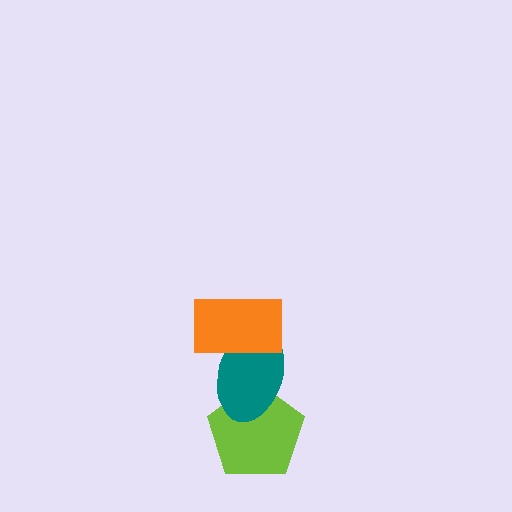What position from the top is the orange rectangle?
The orange rectangle is 1st from the top.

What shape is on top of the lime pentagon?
The teal ellipse is on top of the lime pentagon.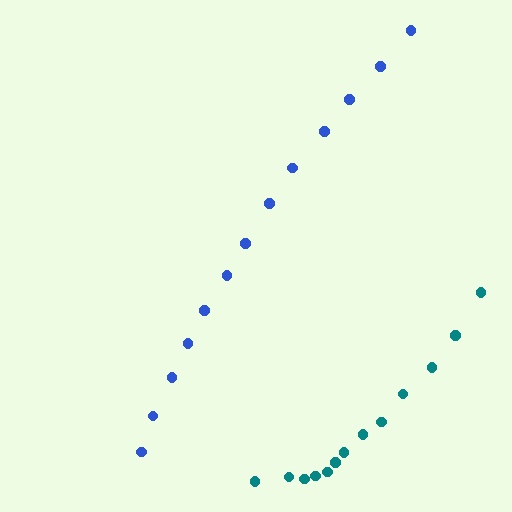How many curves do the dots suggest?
There are 2 distinct paths.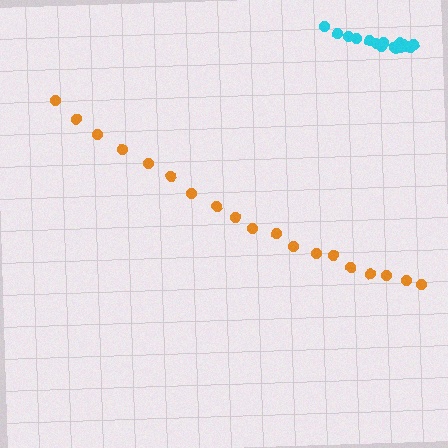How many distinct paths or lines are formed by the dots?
There are 2 distinct paths.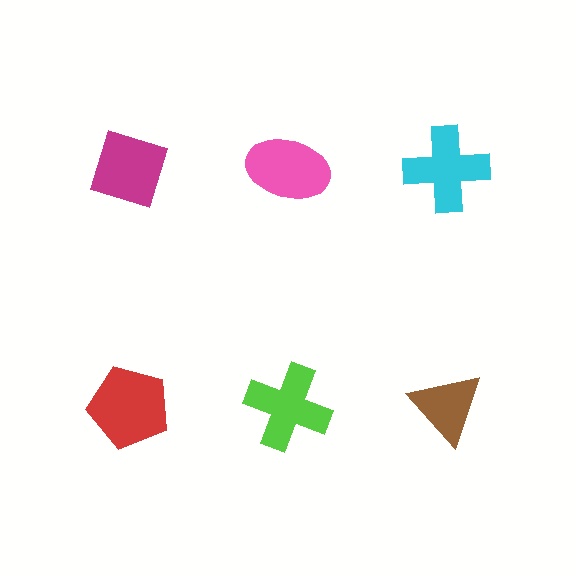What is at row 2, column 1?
A red pentagon.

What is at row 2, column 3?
A brown triangle.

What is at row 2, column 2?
A lime cross.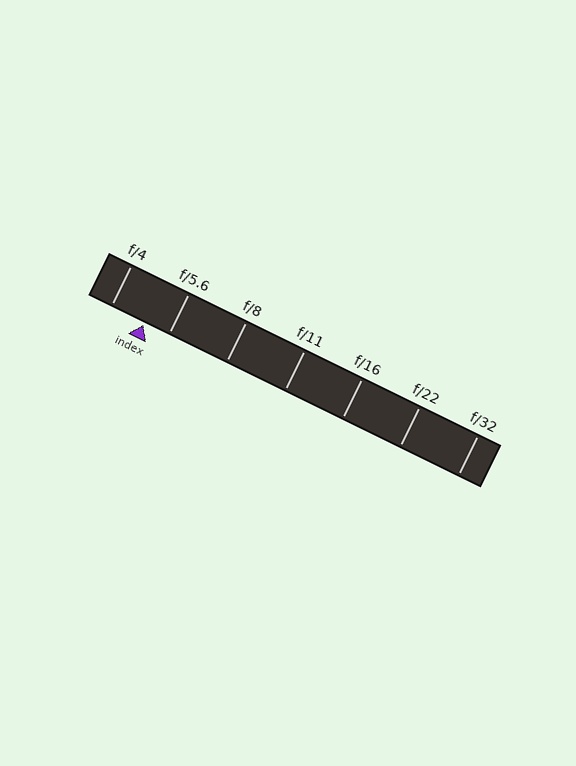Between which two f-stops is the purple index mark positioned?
The index mark is between f/4 and f/5.6.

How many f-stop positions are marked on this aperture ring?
There are 7 f-stop positions marked.